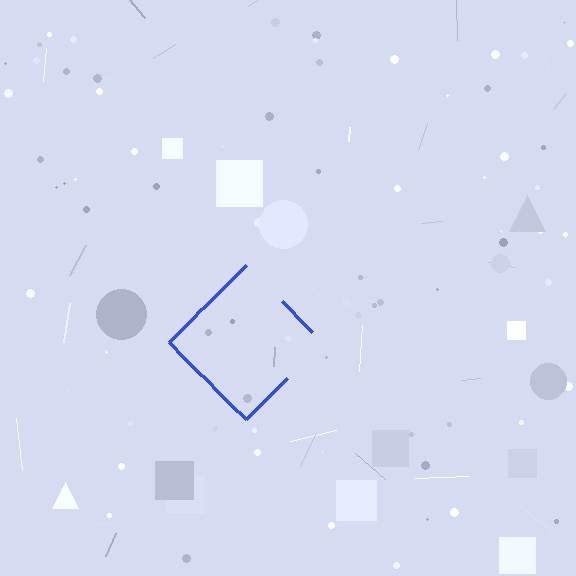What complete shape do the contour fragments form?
The contour fragments form a diamond.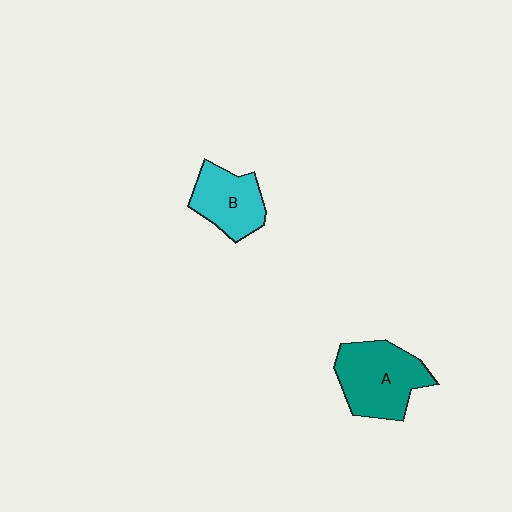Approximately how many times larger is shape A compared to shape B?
Approximately 1.4 times.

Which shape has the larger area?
Shape A (teal).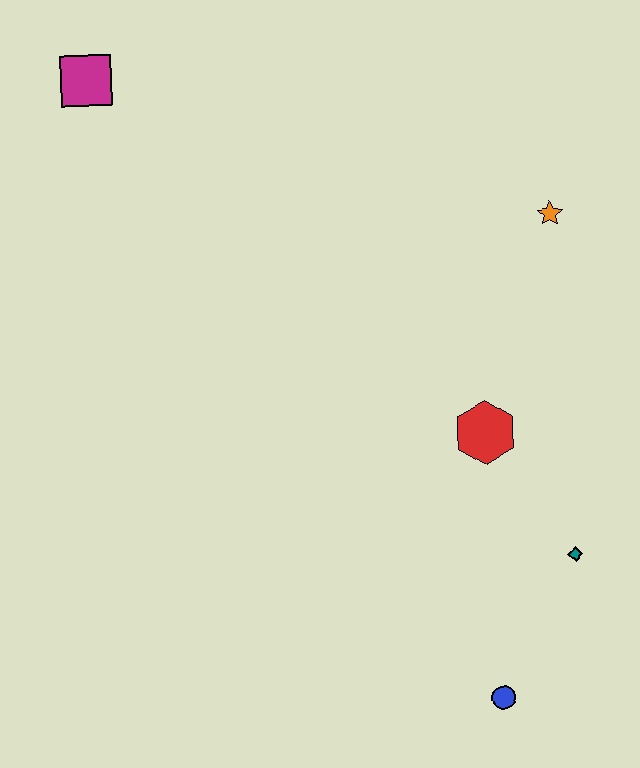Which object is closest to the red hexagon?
The teal diamond is closest to the red hexagon.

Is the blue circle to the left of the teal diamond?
Yes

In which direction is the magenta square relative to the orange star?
The magenta square is to the left of the orange star.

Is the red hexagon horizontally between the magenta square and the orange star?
Yes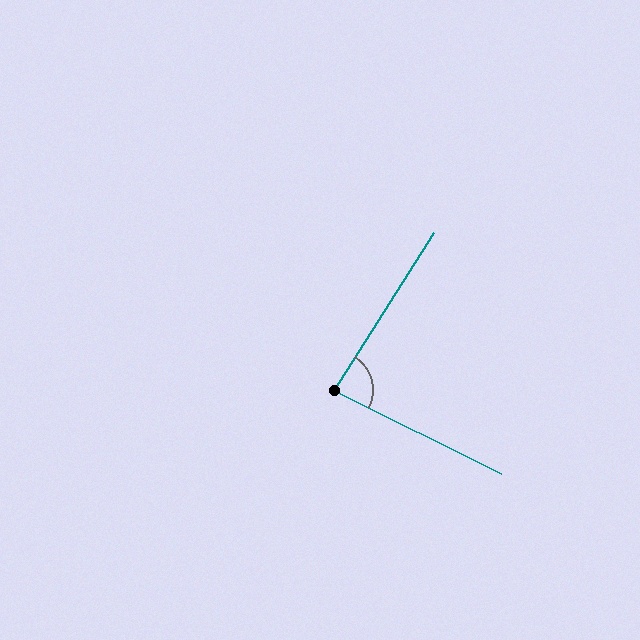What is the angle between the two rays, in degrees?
Approximately 84 degrees.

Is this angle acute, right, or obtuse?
It is acute.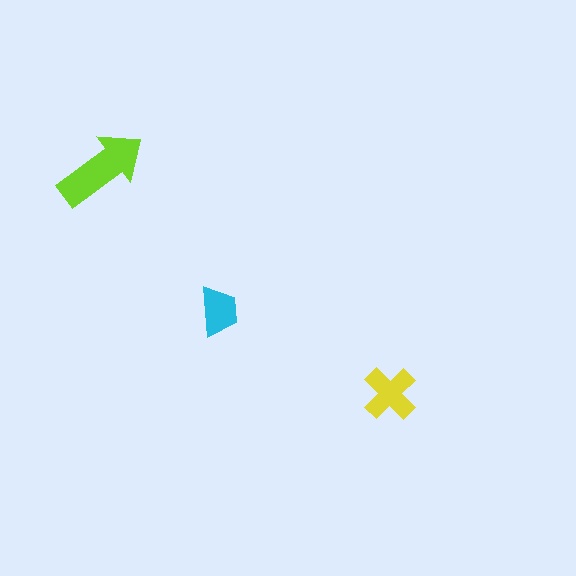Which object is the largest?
The lime arrow.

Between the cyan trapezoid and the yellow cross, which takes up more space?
The yellow cross.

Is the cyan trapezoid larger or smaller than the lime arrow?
Smaller.